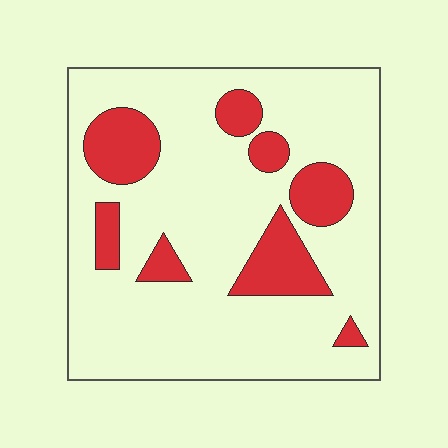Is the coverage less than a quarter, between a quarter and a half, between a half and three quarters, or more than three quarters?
Less than a quarter.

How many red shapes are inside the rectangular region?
8.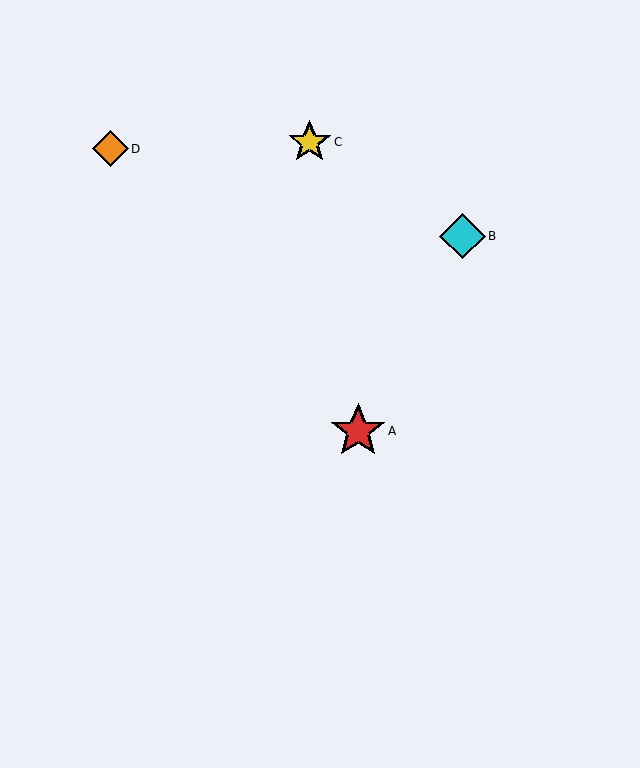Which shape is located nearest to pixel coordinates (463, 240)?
The cyan diamond (labeled B) at (462, 236) is nearest to that location.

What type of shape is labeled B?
Shape B is a cyan diamond.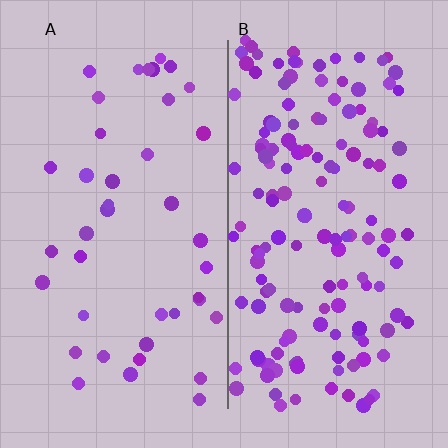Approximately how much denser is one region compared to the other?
Approximately 3.6× — region B over region A.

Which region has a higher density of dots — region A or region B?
B (the right).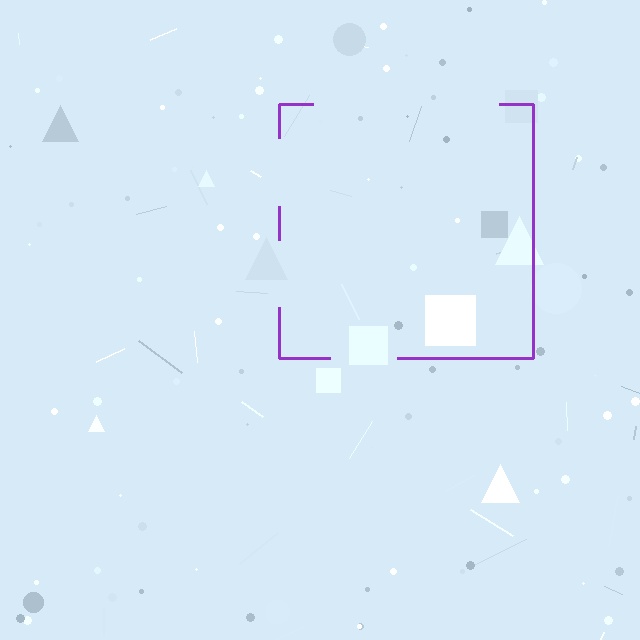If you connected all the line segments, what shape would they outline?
They would outline a square.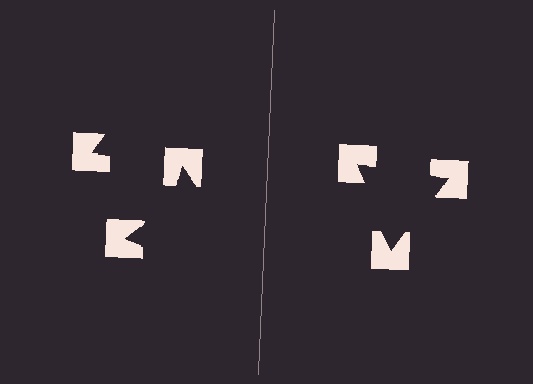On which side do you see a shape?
An illusory triangle appears on the right side. On the left side the wedge cuts are rotated, so no coherent shape forms.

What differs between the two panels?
The notched squares are positioned identically on both sides; only the wedge orientations differ. On the right they align to a triangle; on the left they are misaligned.